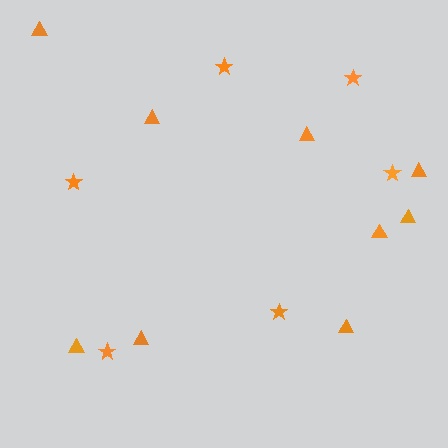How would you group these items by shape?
There are 2 groups: one group of stars (6) and one group of triangles (9).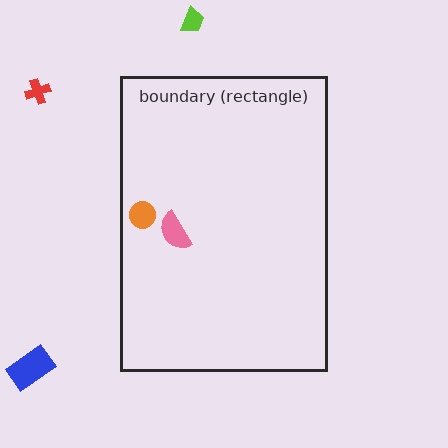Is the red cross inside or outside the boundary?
Outside.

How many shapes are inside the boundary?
2 inside, 3 outside.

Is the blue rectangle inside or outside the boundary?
Outside.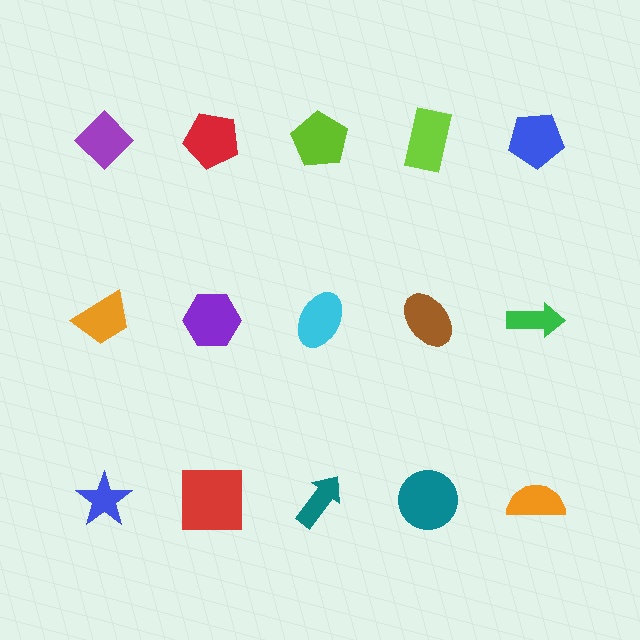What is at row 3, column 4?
A teal circle.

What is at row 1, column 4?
A lime rectangle.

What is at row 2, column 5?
A green arrow.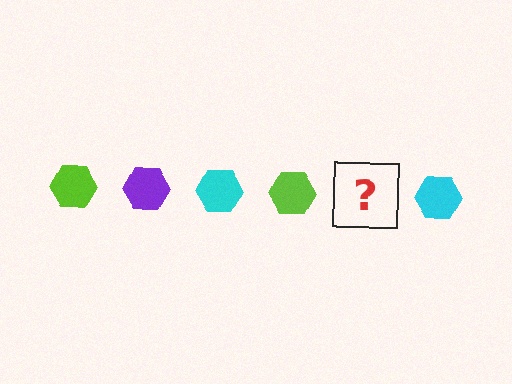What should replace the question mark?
The question mark should be replaced with a purple hexagon.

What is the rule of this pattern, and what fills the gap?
The rule is that the pattern cycles through lime, purple, cyan hexagons. The gap should be filled with a purple hexagon.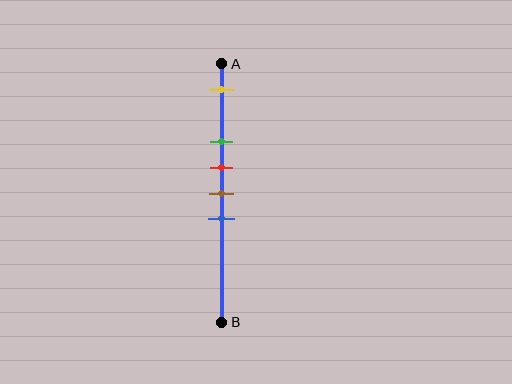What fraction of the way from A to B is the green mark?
The green mark is approximately 30% (0.3) of the way from A to B.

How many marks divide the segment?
There are 5 marks dividing the segment.